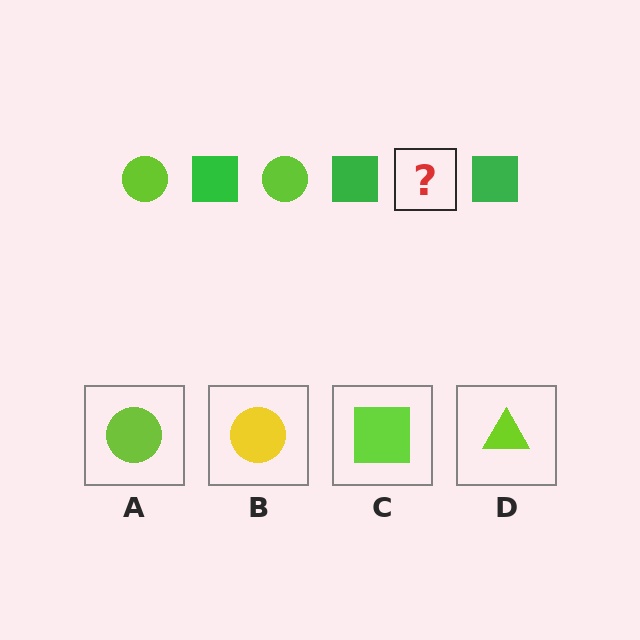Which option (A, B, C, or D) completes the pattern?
A.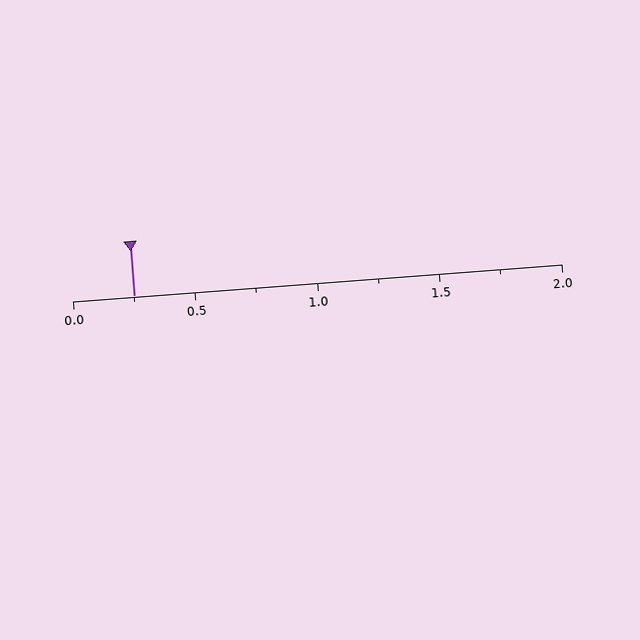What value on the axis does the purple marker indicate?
The marker indicates approximately 0.25.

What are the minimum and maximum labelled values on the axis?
The axis runs from 0.0 to 2.0.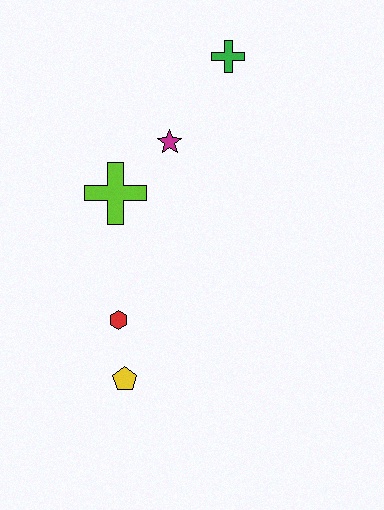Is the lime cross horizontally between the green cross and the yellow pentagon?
No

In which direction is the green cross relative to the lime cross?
The green cross is above the lime cross.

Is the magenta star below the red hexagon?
No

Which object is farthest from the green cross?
The yellow pentagon is farthest from the green cross.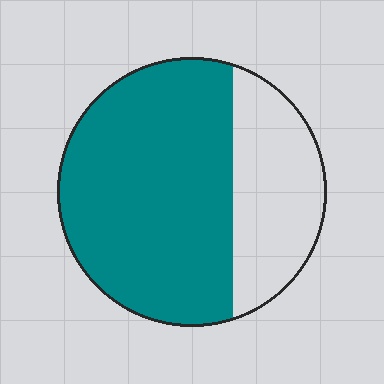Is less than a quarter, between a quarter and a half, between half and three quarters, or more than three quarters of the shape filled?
Between half and three quarters.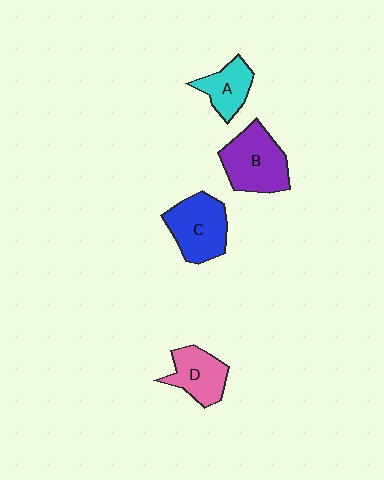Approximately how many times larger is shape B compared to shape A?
Approximately 1.6 times.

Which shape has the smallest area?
Shape A (cyan).